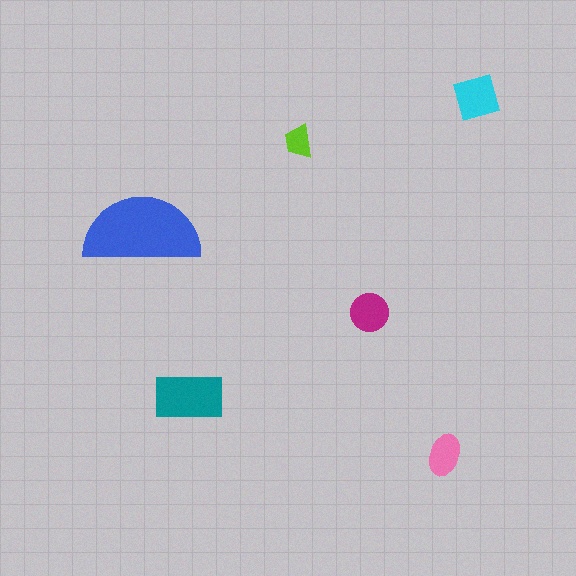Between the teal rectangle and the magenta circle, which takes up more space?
The teal rectangle.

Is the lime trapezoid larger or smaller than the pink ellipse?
Smaller.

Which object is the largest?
The blue semicircle.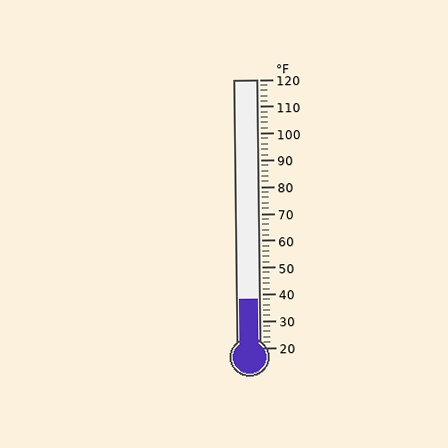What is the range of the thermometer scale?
The thermometer scale ranges from 20°F to 120°F.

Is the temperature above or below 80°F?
The temperature is below 80°F.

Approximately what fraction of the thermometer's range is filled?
The thermometer is filled to approximately 20% of its range.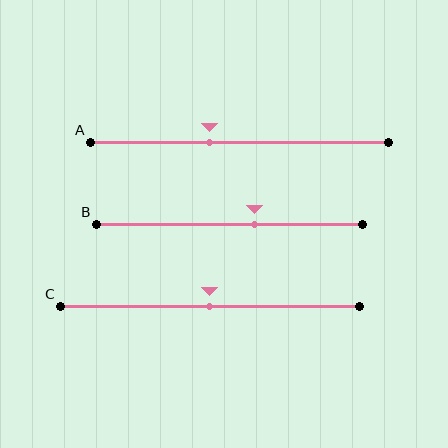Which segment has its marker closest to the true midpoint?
Segment C has its marker closest to the true midpoint.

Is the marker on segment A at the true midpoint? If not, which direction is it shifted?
No, the marker on segment A is shifted to the left by about 10% of the segment length.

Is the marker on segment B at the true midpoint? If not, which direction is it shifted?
No, the marker on segment B is shifted to the right by about 10% of the segment length.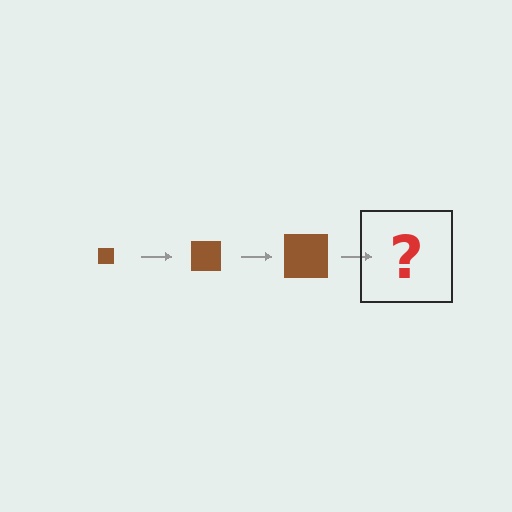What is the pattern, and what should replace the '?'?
The pattern is that the square gets progressively larger each step. The '?' should be a brown square, larger than the previous one.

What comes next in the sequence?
The next element should be a brown square, larger than the previous one.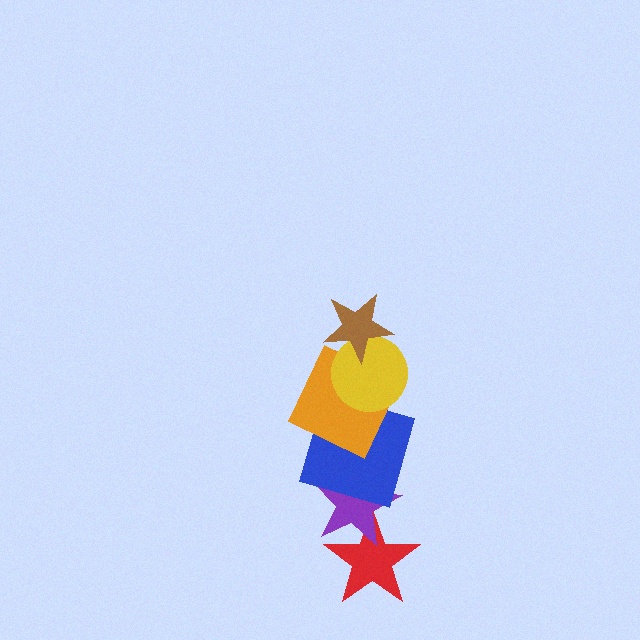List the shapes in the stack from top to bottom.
From top to bottom: the brown star, the yellow circle, the orange square, the blue square, the purple star, the red star.